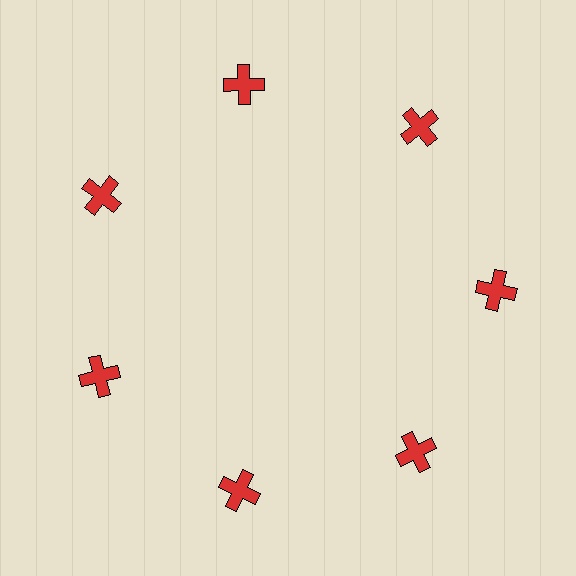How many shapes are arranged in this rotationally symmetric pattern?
There are 7 shapes, arranged in 7 groups of 1.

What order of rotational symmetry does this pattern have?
This pattern has 7-fold rotational symmetry.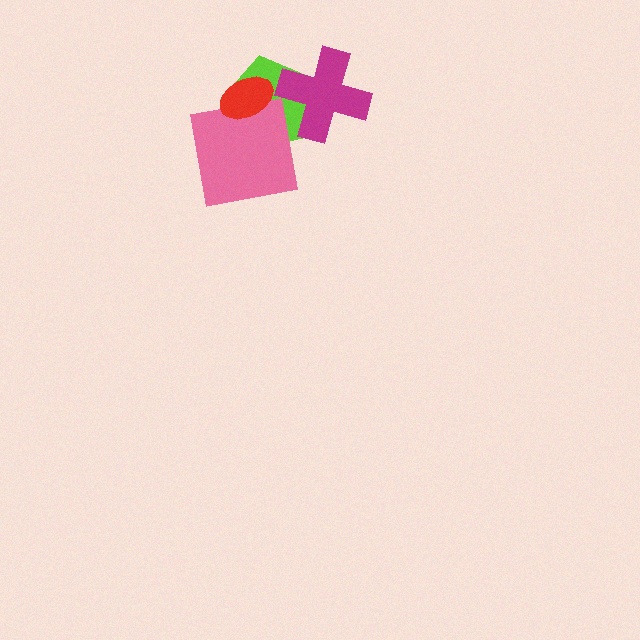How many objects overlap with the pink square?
2 objects overlap with the pink square.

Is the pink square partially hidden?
Yes, it is partially covered by another shape.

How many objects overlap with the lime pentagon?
3 objects overlap with the lime pentagon.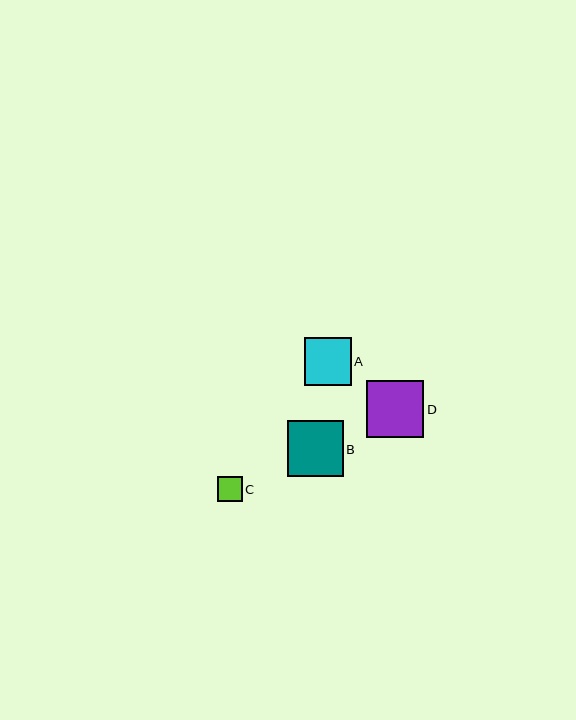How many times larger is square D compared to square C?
Square D is approximately 2.3 times the size of square C.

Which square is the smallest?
Square C is the smallest with a size of approximately 24 pixels.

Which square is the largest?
Square D is the largest with a size of approximately 57 pixels.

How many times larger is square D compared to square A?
Square D is approximately 1.2 times the size of square A.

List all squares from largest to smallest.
From largest to smallest: D, B, A, C.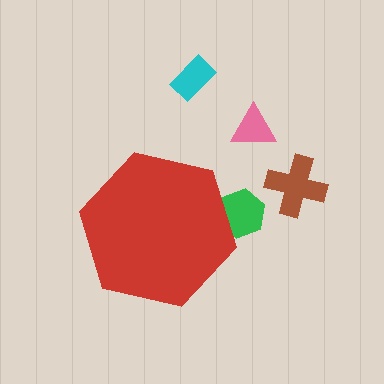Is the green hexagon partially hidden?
Yes, the green hexagon is partially hidden behind the red hexagon.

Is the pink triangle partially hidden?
No, the pink triangle is fully visible.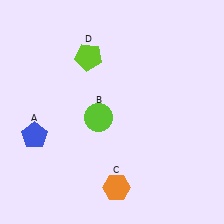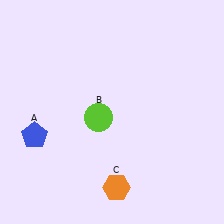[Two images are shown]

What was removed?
The lime pentagon (D) was removed in Image 2.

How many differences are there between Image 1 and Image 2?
There is 1 difference between the two images.